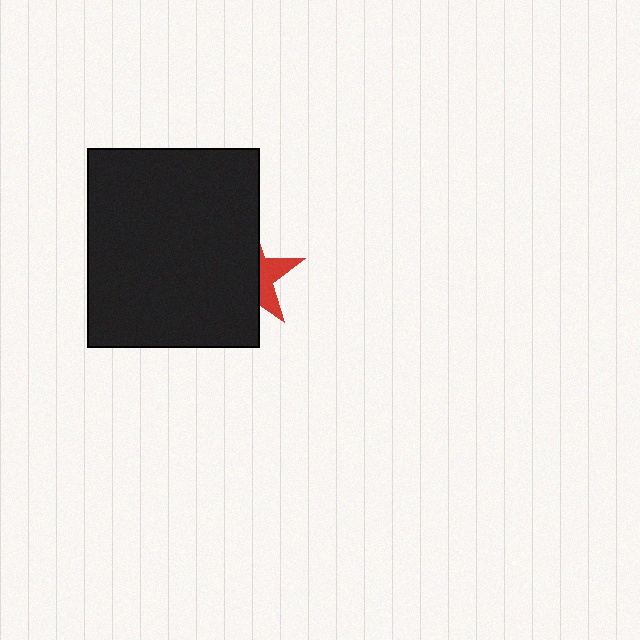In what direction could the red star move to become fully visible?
The red star could move right. That would shift it out from behind the black rectangle entirely.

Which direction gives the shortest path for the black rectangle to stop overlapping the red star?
Moving left gives the shortest separation.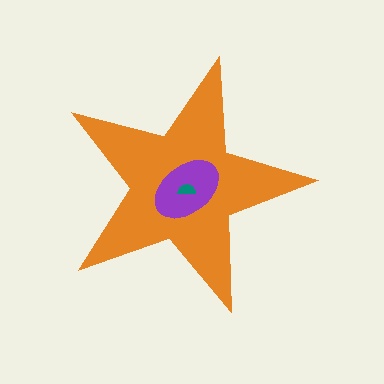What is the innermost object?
The teal semicircle.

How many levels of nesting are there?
3.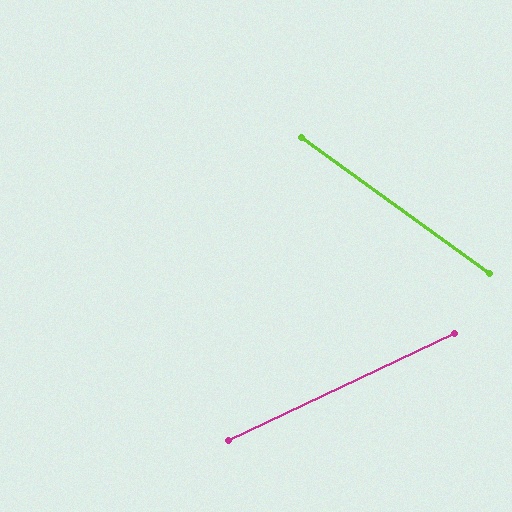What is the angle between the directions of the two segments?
Approximately 61 degrees.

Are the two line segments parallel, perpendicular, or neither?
Neither parallel nor perpendicular — they differ by about 61°.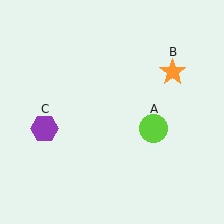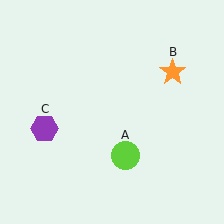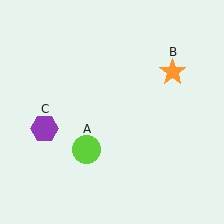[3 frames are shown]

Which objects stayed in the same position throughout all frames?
Orange star (object B) and purple hexagon (object C) remained stationary.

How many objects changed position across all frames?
1 object changed position: lime circle (object A).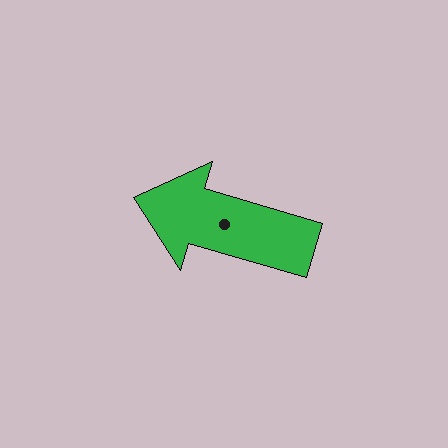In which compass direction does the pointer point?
West.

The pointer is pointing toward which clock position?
Roughly 10 o'clock.